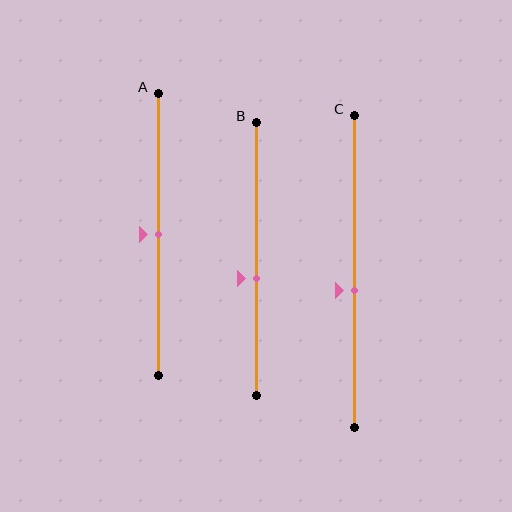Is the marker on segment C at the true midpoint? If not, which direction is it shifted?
No, the marker on segment C is shifted downward by about 6% of the segment length.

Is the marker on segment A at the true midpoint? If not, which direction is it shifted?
Yes, the marker on segment A is at the true midpoint.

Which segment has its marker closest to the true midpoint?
Segment A has its marker closest to the true midpoint.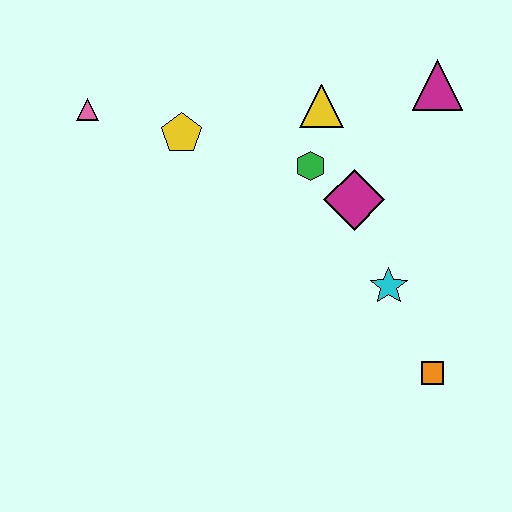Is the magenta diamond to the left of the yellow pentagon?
No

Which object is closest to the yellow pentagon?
The pink triangle is closest to the yellow pentagon.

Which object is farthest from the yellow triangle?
The orange square is farthest from the yellow triangle.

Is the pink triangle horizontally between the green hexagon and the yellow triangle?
No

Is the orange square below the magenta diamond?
Yes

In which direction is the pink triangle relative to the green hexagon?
The pink triangle is to the left of the green hexagon.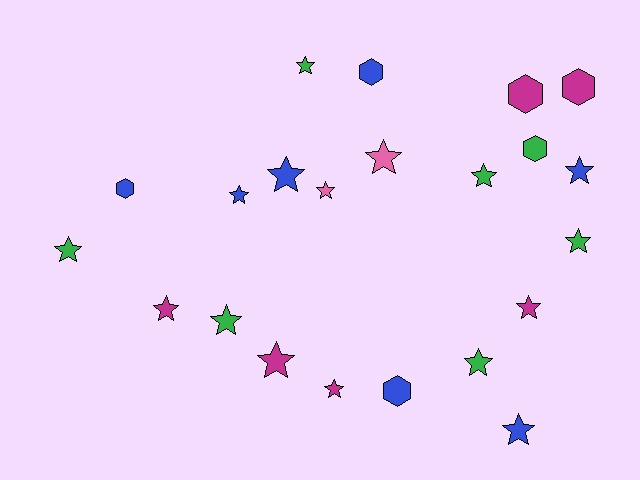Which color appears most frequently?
Green, with 7 objects.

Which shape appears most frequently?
Star, with 16 objects.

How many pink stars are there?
There are 2 pink stars.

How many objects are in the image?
There are 22 objects.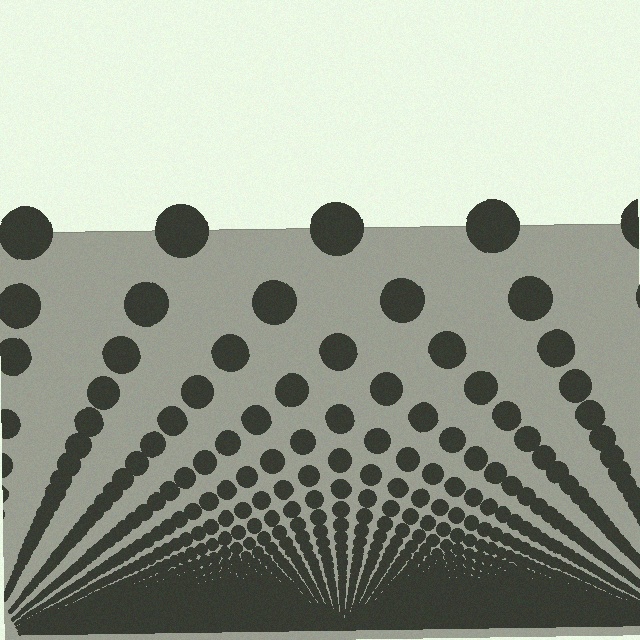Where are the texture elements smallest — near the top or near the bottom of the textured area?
Near the bottom.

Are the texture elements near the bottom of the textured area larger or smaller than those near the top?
Smaller. The gradient is inverted — elements near the bottom are smaller and denser.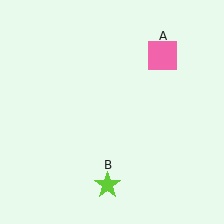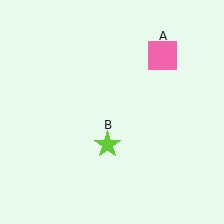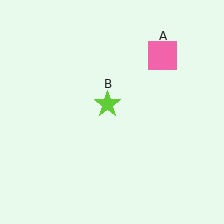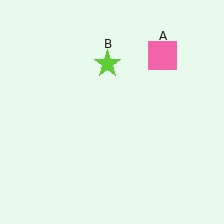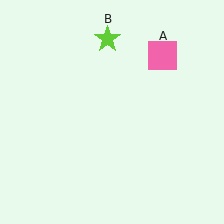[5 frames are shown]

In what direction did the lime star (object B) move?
The lime star (object B) moved up.